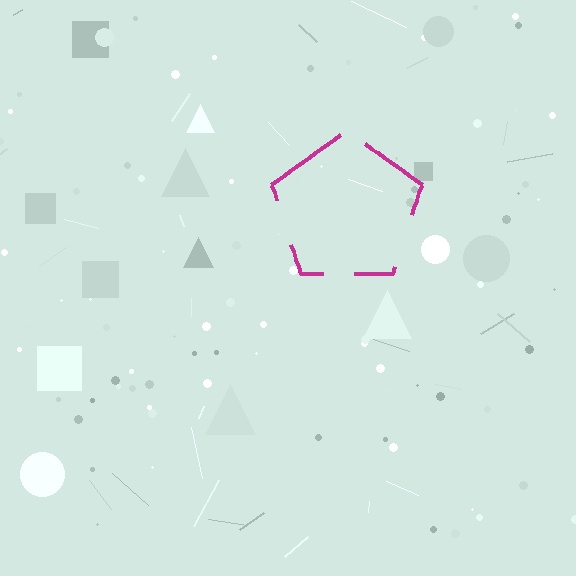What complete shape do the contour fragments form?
The contour fragments form a pentagon.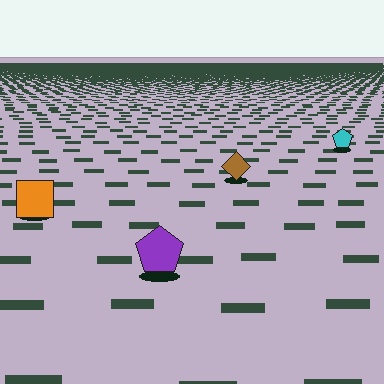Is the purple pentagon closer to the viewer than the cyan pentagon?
Yes. The purple pentagon is closer — you can tell from the texture gradient: the ground texture is coarser near it.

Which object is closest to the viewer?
The purple pentagon is closest. The texture marks near it are larger and more spread out.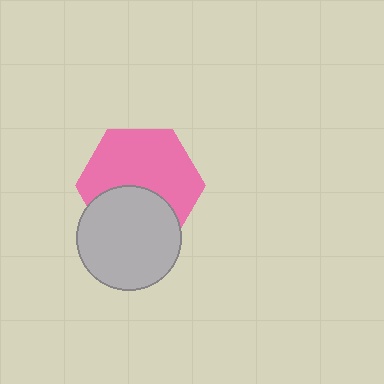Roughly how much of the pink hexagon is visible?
About half of it is visible (roughly 62%).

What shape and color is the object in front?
The object in front is a light gray circle.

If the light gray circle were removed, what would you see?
You would see the complete pink hexagon.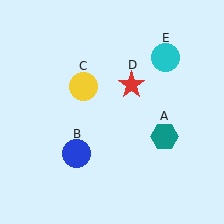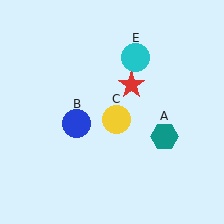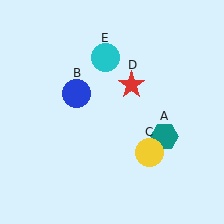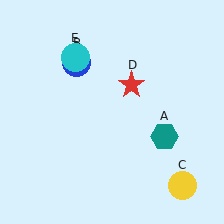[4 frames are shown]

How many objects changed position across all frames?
3 objects changed position: blue circle (object B), yellow circle (object C), cyan circle (object E).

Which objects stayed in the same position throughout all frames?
Teal hexagon (object A) and red star (object D) remained stationary.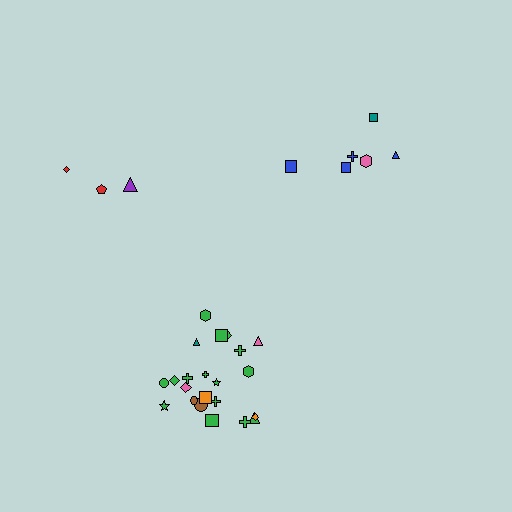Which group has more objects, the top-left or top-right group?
The top-right group.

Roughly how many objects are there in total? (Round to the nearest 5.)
Roughly 30 objects in total.